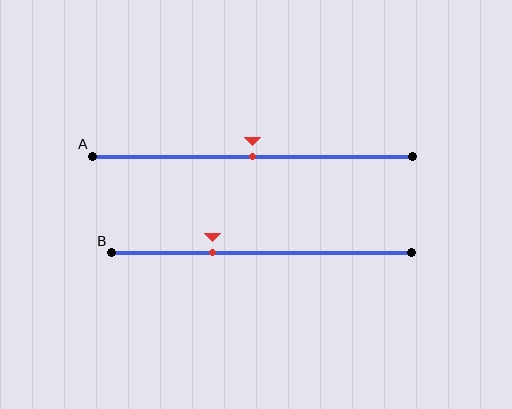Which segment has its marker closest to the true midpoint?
Segment A has its marker closest to the true midpoint.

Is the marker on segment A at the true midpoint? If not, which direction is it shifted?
Yes, the marker on segment A is at the true midpoint.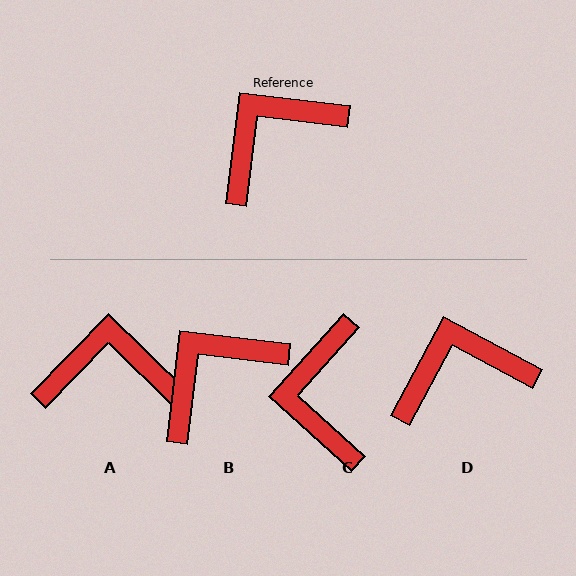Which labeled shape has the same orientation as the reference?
B.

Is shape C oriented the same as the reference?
No, it is off by about 55 degrees.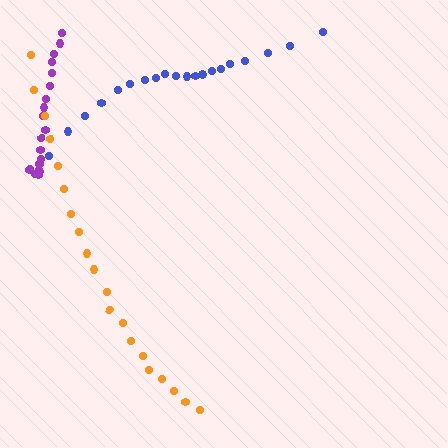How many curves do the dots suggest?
There are 3 distinct paths.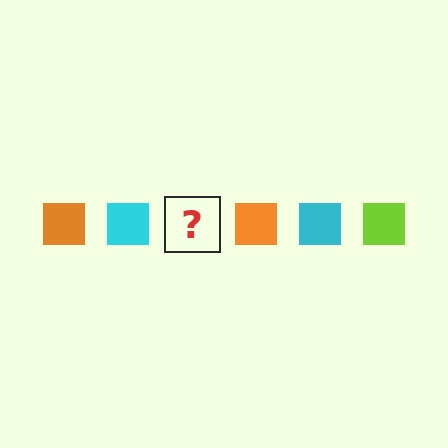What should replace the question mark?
The question mark should be replaced with a lime square.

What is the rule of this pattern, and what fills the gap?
The rule is that the pattern cycles through orange, cyan, lime squares. The gap should be filled with a lime square.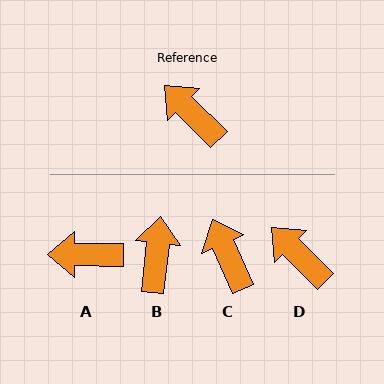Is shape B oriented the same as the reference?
No, it is off by about 51 degrees.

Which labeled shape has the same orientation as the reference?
D.